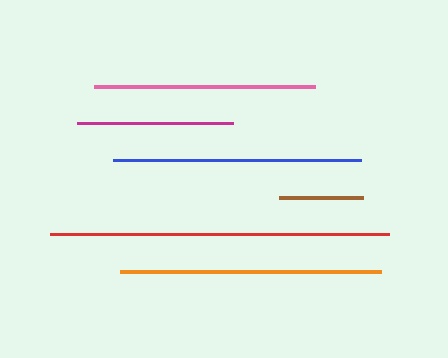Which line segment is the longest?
The red line is the longest at approximately 339 pixels.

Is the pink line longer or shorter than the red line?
The red line is longer than the pink line.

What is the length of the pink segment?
The pink segment is approximately 222 pixels long.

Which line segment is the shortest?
The brown line is the shortest at approximately 84 pixels.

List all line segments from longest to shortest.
From longest to shortest: red, orange, blue, pink, magenta, brown.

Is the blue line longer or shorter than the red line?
The red line is longer than the blue line.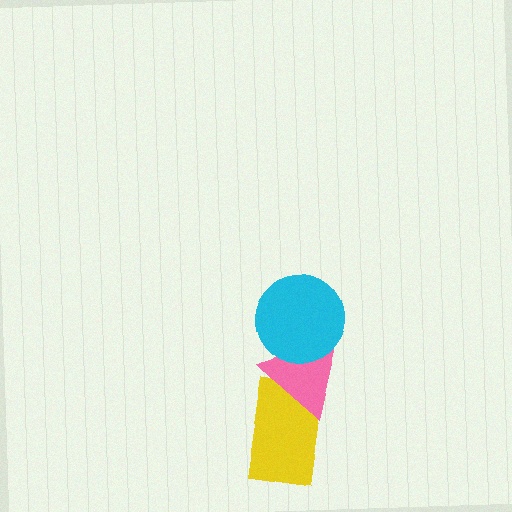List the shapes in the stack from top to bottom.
From top to bottom: the cyan circle, the pink triangle, the yellow rectangle.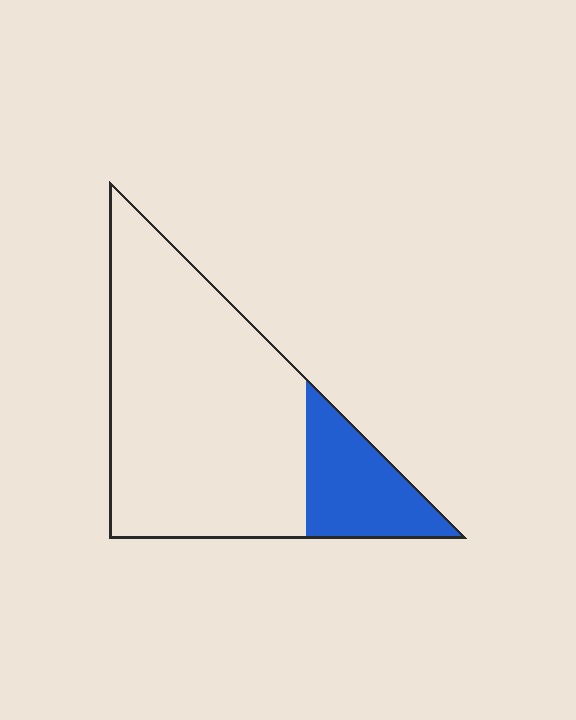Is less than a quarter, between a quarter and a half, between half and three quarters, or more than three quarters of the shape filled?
Less than a quarter.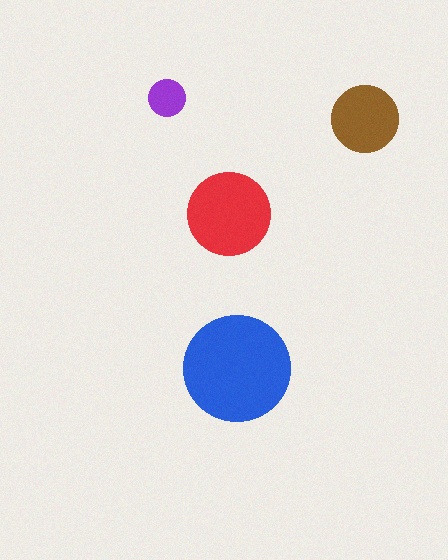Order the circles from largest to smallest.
the blue one, the red one, the brown one, the purple one.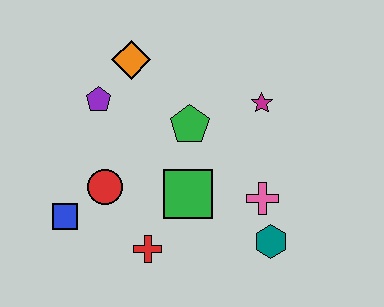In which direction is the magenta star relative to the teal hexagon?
The magenta star is above the teal hexagon.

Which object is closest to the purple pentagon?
The orange diamond is closest to the purple pentagon.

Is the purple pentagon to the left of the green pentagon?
Yes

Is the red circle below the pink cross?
No